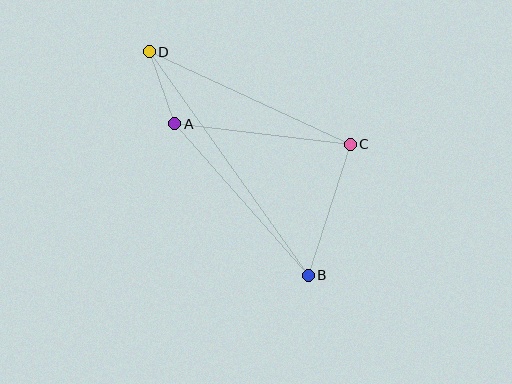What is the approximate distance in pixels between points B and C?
The distance between B and C is approximately 138 pixels.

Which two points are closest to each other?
Points A and D are closest to each other.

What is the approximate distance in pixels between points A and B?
The distance between A and B is approximately 202 pixels.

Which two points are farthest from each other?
Points B and D are farthest from each other.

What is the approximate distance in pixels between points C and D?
The distance between C and D is approximately 221 pixels.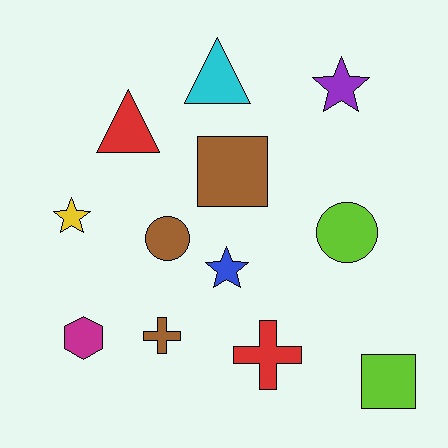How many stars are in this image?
There are 3 stars.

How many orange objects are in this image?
There are no orange objects.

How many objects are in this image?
There are 12 objects.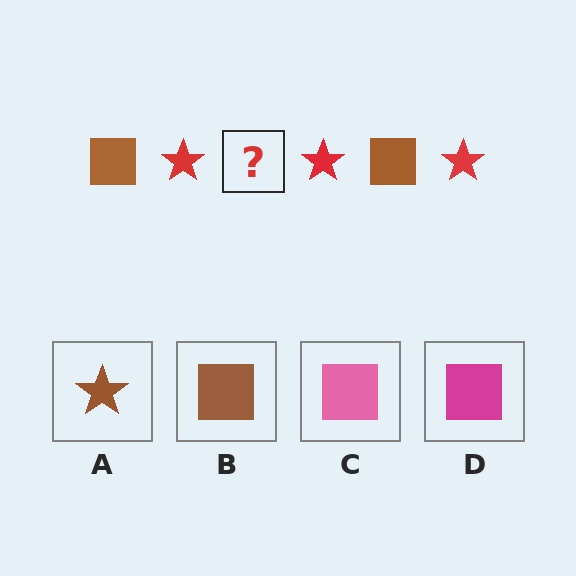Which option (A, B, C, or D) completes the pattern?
B.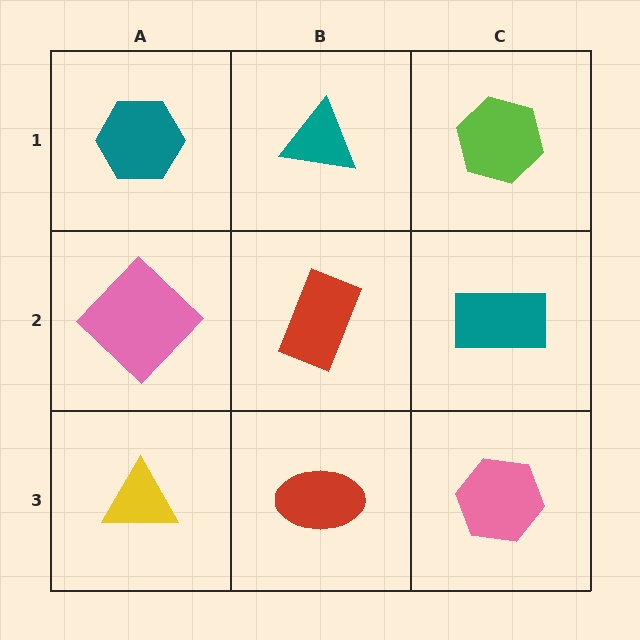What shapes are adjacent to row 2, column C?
A lime hexagon (row 1, column C), a pink hexagon (row 3, column C), a red rectangle (row 2, column B).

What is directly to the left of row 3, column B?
A yellow triangle.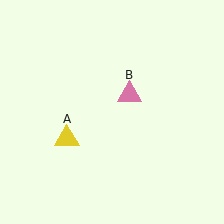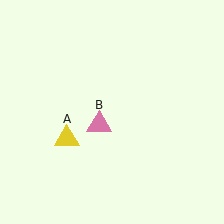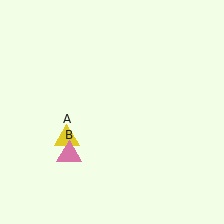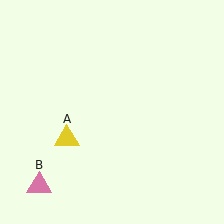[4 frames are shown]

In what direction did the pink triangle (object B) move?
The pink triangle (object B) moved down and to the left.